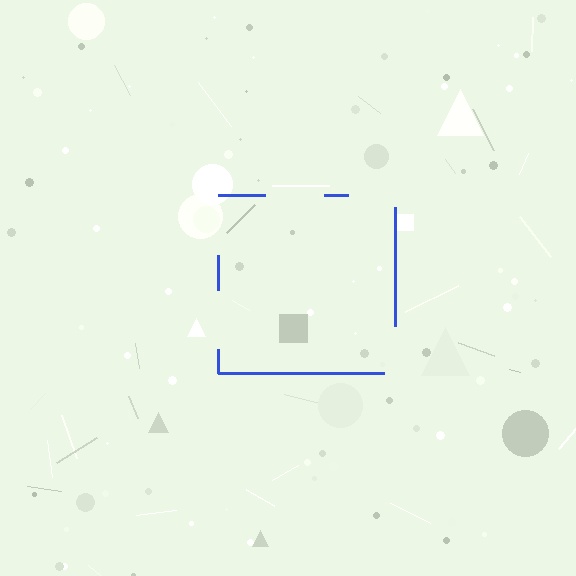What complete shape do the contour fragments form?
The contour fragments form a square.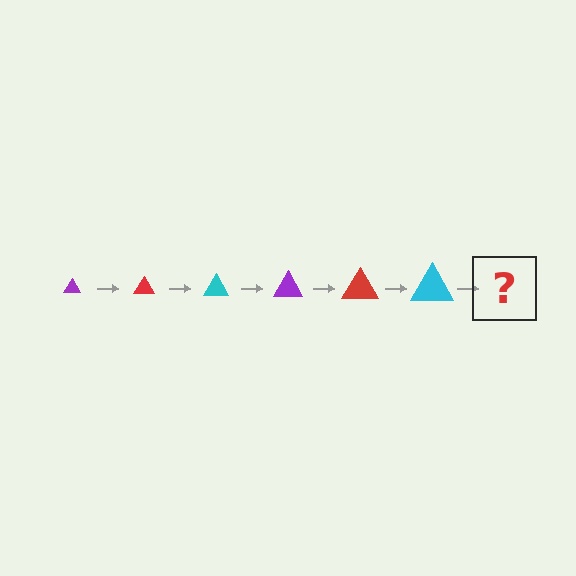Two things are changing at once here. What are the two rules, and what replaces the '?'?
The two rules are that the triangle grows larger each step and the color cycles through purple, red, and cyan. The '?' should be a purple triangle, larger than the previous one.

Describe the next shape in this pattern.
It should be a purple triangle, larger than the previous one.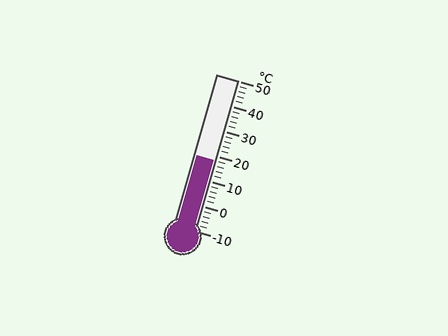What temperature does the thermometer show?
The thermometer shows approximately 18°C.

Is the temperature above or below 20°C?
The temperature is below 20°C.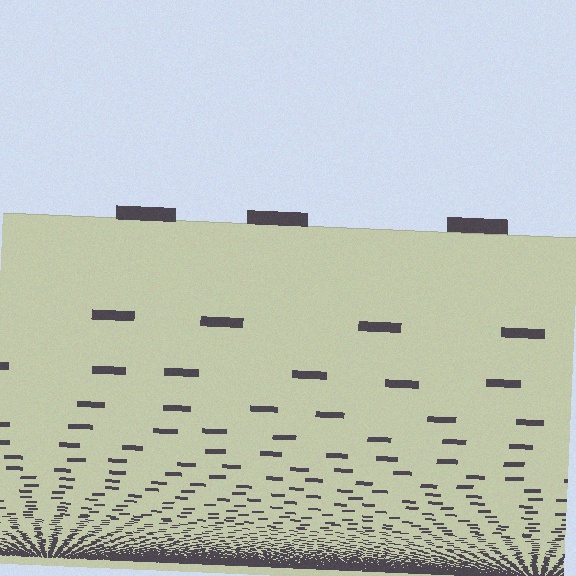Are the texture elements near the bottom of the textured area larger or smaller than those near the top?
Smaller. The gradient is inverted — elements near the bottom are smaller and denser.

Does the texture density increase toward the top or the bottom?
Density increases toward the bottom.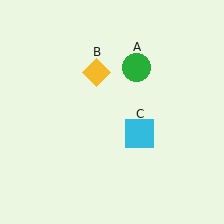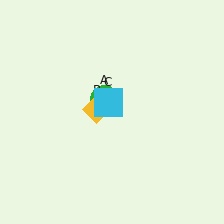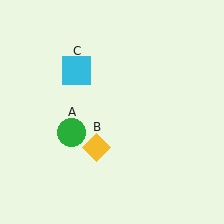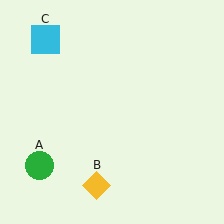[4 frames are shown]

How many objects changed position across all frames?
3 objects changed position: green circle (object A), yellow diamond (object B), cyan square (object C).